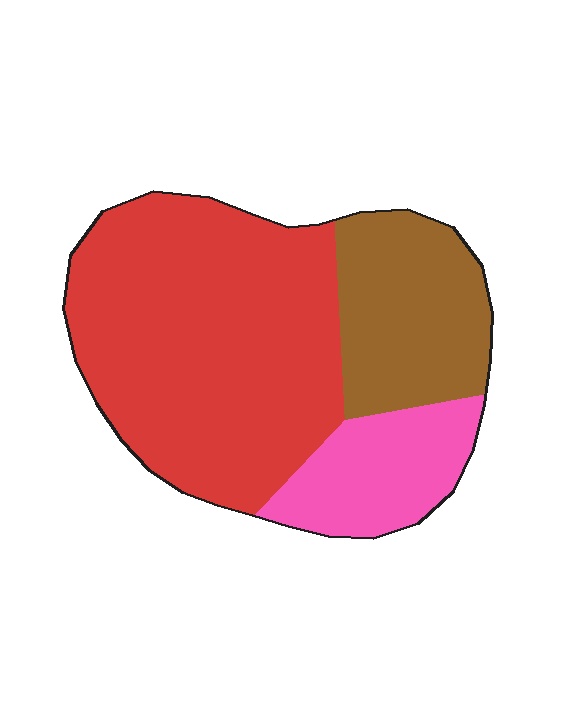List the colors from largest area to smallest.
From largest to smallest: red, brown, pink.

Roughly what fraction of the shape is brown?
Brown takes up about one quarter (1/4) of the shape.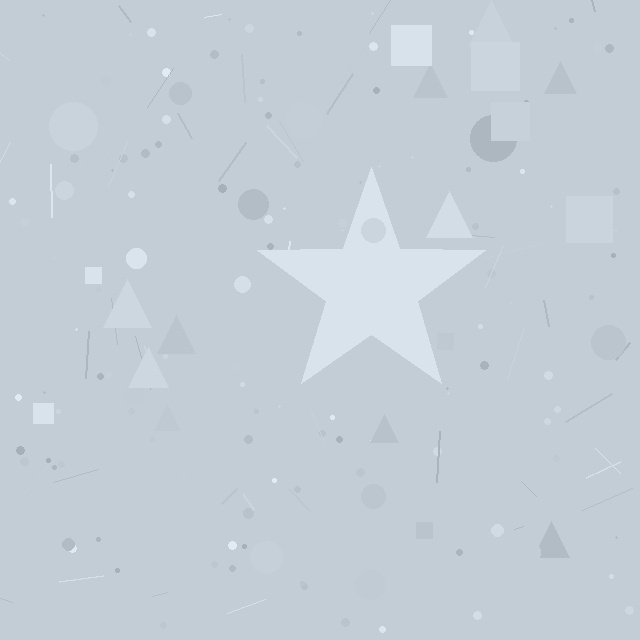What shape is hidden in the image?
A star is hidden in the image.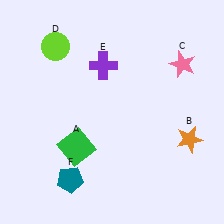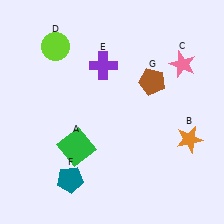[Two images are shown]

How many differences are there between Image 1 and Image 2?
There is 1 difference between the two images.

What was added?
A brown pentagon (G) was added in Image 2.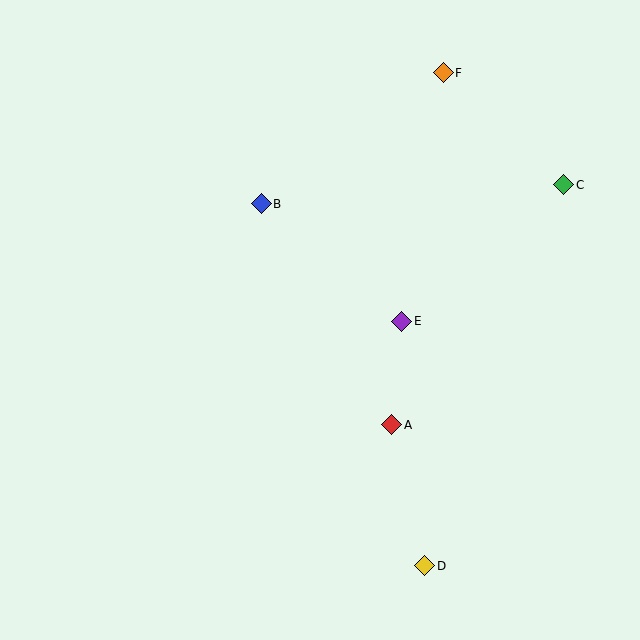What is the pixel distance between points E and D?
The distance between E and D is 245 pixels.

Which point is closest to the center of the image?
Point E at (402, 322) is closest to the center.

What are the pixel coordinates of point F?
Point F is at (443, 73).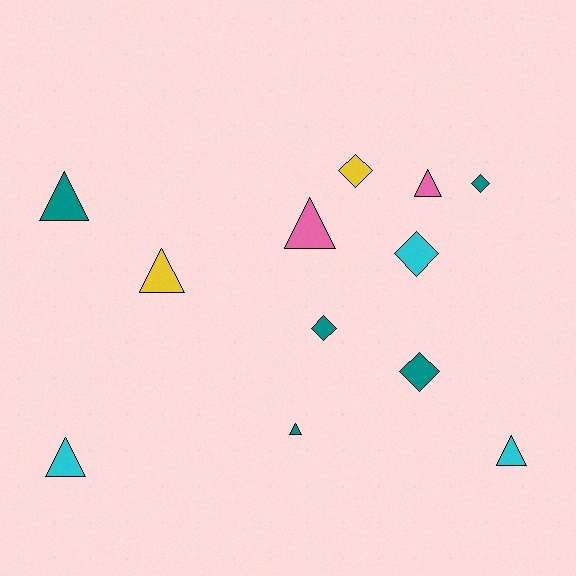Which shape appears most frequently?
Triangle, with 7 objects.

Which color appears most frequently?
Teal, with 5 objects.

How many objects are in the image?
There are 12 objects.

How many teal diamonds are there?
There are 3 teal diamonds.